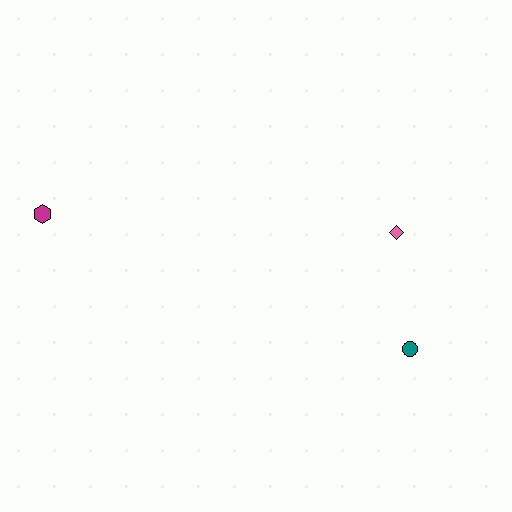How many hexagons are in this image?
There is 1 hexagon.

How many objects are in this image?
There are 3 objects.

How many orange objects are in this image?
There are no orange objects.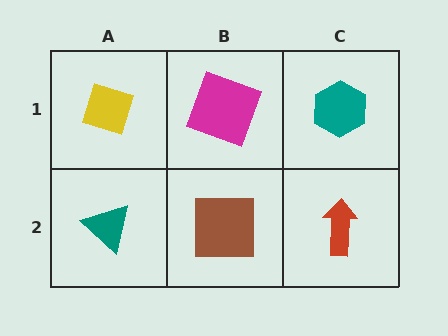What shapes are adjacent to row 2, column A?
A yellow diamond (row 1, column A), a brown square (row 2, column B).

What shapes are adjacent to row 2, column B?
A magenta square (row 1, column B), a teal triangle (row 2, column A), a red arrow (row 2, column C).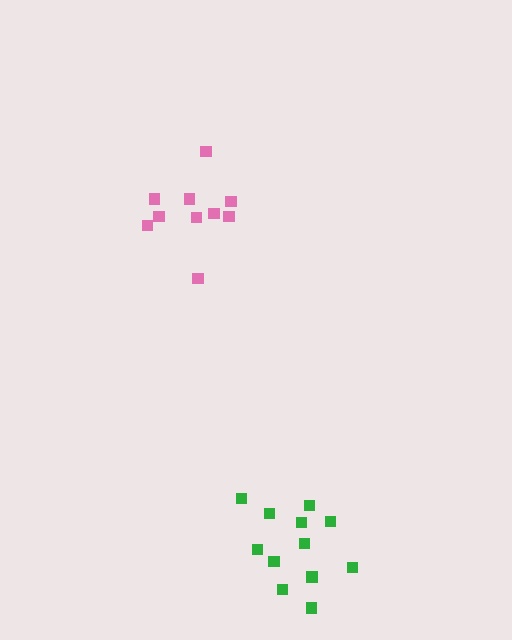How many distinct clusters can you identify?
There are 2 distinct clusters.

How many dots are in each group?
Group 1: 10 dots, Group 2: 12 dots (22 total).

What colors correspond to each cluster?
The clusters are colored: pink, green.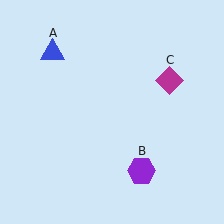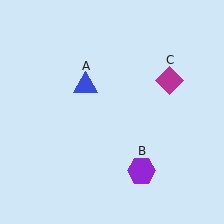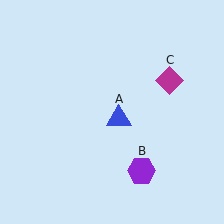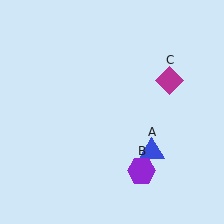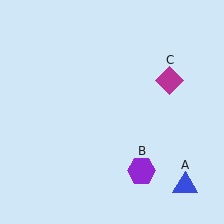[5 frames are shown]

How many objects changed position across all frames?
1 object changed position: blue triangle (object A).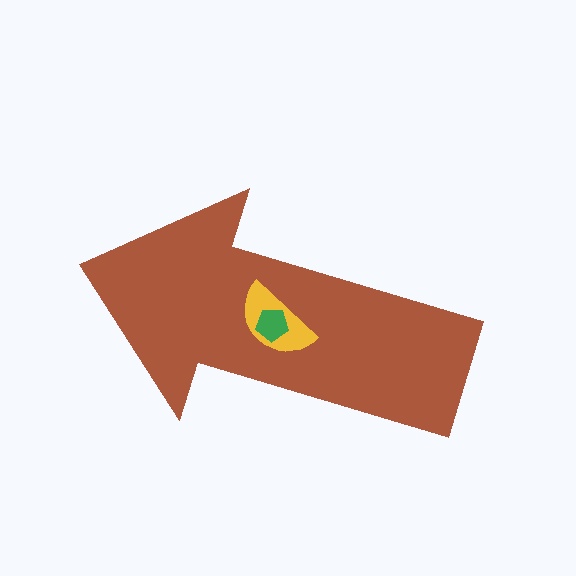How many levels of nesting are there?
3.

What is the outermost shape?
The brown arrow.